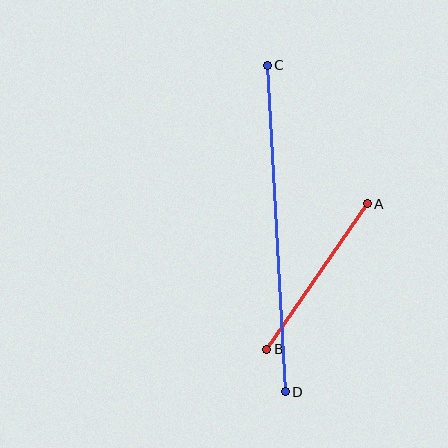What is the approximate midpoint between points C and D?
The midpoint is at approximately (276, 228) pixels.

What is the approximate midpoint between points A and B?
The midpoint is at approximately (317, 276) pixels.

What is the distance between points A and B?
The distance is approximately 177 pixels.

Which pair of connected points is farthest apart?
Points C and D are farthest apart.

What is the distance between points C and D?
The distance is approximately 327 pixels.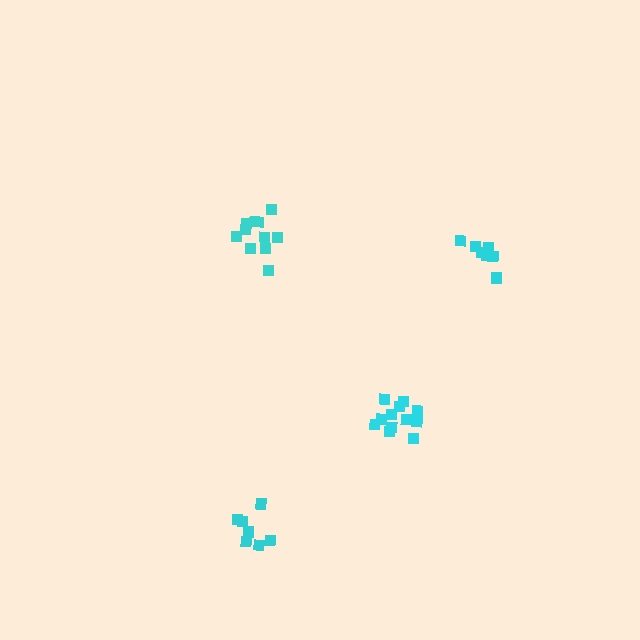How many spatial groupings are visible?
There are 4 spatial groupings.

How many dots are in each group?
Group 1: 11 dots, Group 2: 12 dots, Group 3: 7 dots, Group 4: 7 dots (37 total).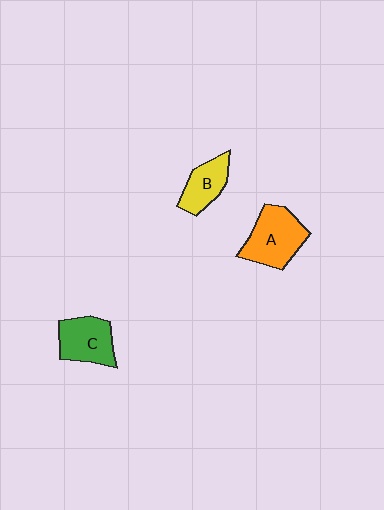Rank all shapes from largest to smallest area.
From largest to smallest: A (orange), C (green), B (yellow).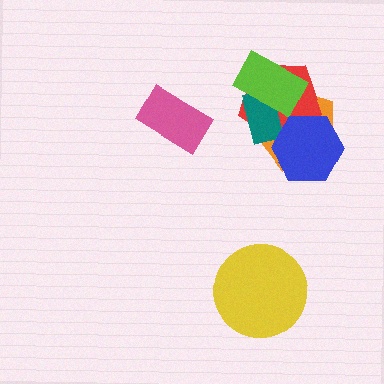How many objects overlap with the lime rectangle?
3 objects overlap with the lime rectangle.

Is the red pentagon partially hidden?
Yes, it is partially covered by another shape.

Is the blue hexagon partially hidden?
No, no other shape covers it.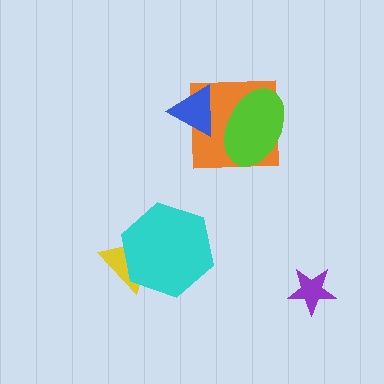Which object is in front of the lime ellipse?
The blue triangle is in front of the lime ellipse.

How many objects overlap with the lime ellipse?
2 objects overlap with the lime ellipse.